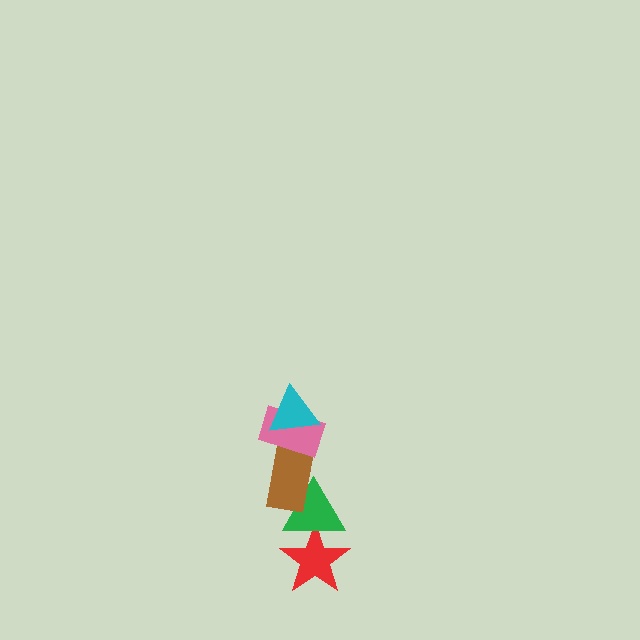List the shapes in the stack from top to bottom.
From top to bottom: the cyan triangle, the pink rectangle, the brown rectangle, the green triangle, the red star.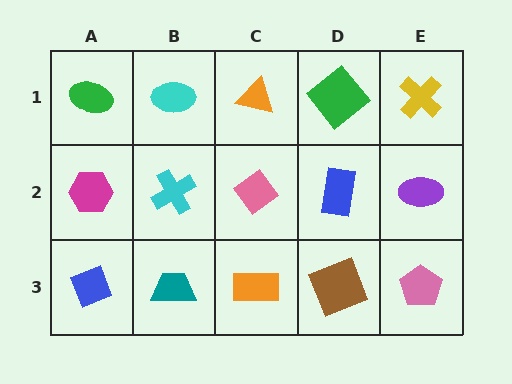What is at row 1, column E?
A yellow cross.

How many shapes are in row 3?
5 shapes.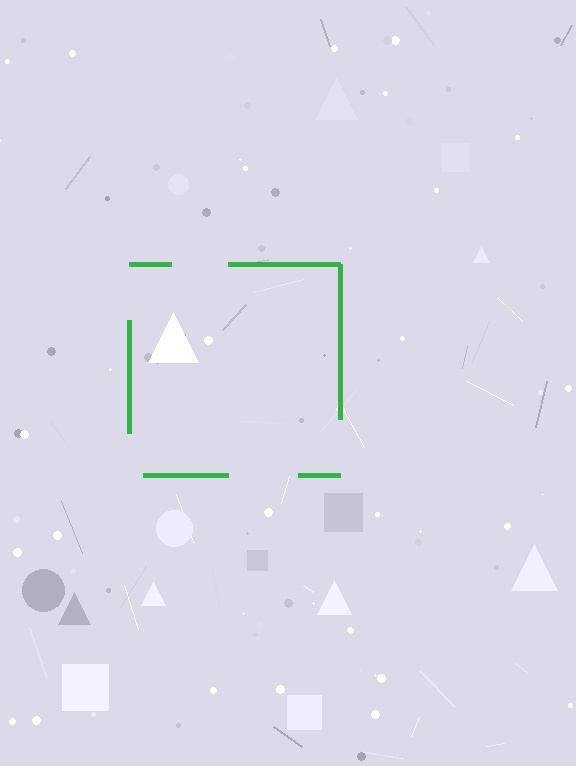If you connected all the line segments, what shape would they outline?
They would outline a square.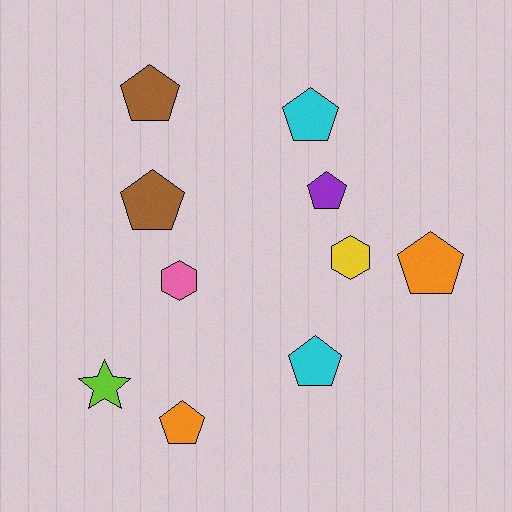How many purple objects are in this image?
There is 1 purple object.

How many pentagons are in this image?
There are 7 pentagons.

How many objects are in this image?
There are 10 objects.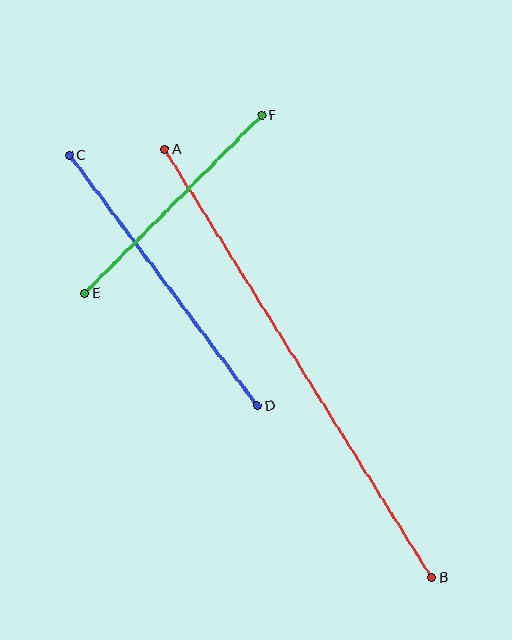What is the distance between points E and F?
The distance is approximately 251 pixels.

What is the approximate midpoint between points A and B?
The midpoint is at approximately (298, 363) pixels.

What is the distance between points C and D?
The distance is approximately 313 pixels.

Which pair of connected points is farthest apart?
Points A and B are farthest apart.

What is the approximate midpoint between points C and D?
The midpoint is at approximately (163, 281) pixels.